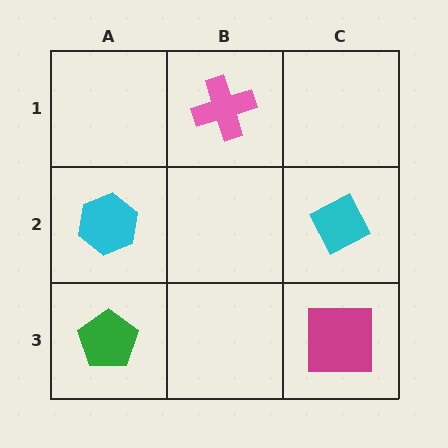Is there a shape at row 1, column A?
No, that cell is empty.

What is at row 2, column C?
A cyan diamond.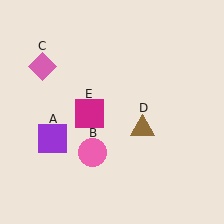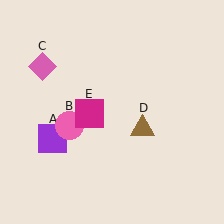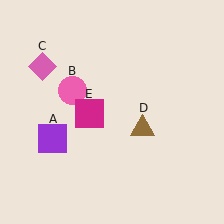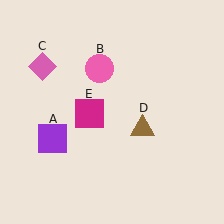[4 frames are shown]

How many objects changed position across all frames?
1 object changed position: pink circle (object B).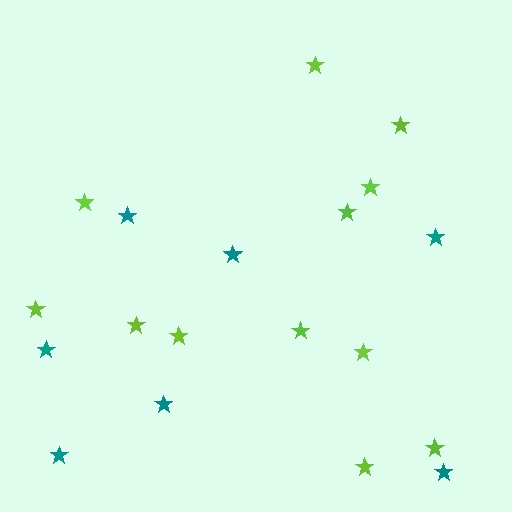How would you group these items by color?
There are 2 groups: one group of teal stars (7) and one group of lime stars (12).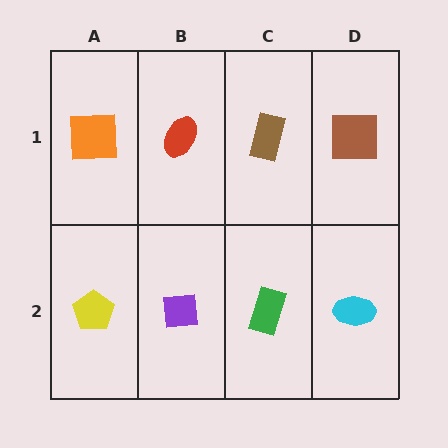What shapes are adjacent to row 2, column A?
An orange square (row 1, column A), a purple square (row 2, column B).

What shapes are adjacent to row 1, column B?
A purple square (row 2, column B), an orange square (row 1, column A), a brown rectangle (row 1, column C).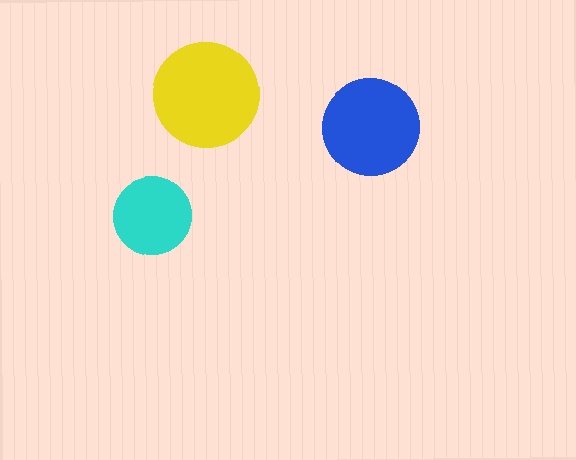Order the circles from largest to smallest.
the yellow one, the blue one, the cyan one.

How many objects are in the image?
There are 3 objects in the image.